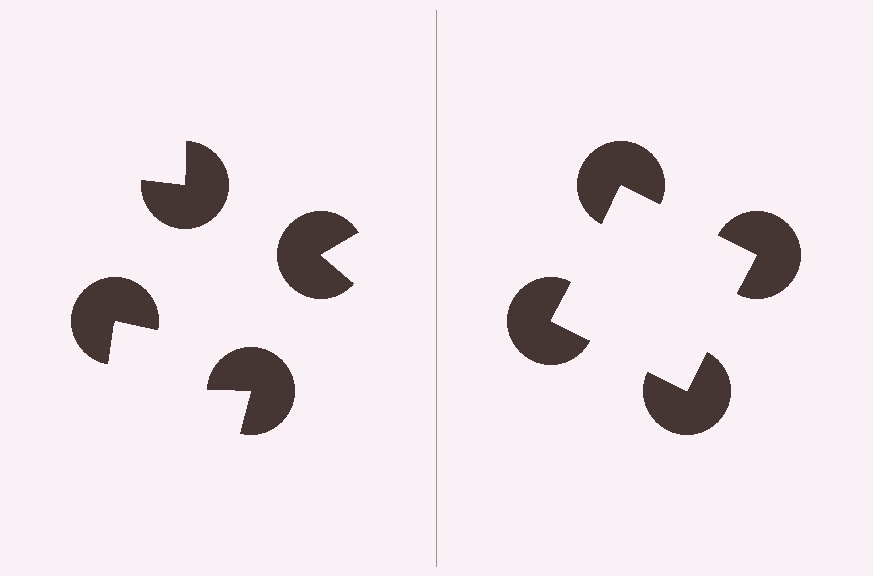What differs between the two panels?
The pac-man discs are positioned identically on both sides; only the wedge orientations differ. On the right they align to a square; on the left they are misaligned.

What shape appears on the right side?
An illusory square.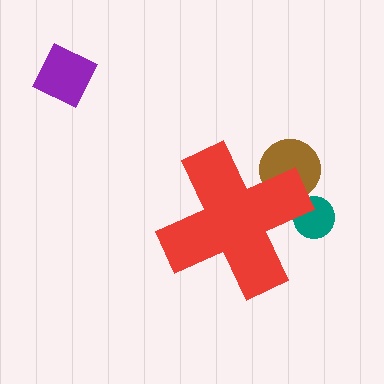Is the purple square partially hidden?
No, the purple square is fully visible.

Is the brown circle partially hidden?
Yes, the brown circle is partially hidden behind the red cross.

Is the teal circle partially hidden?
Yes, the teal circle is partially hidden behind the red cross.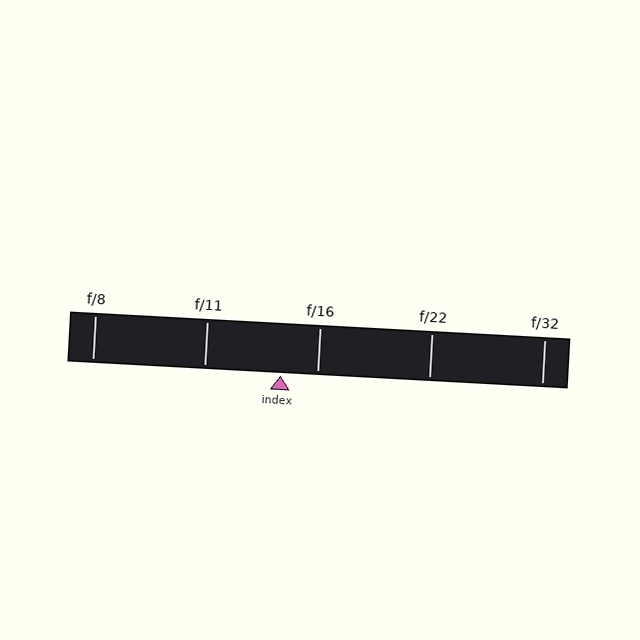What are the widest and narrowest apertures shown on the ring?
The widest aperture shown is f/8 and the narrowest is f/32.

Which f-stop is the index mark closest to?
The index mark is closest to f/16.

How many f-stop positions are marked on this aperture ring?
There are 5 f-stop positions marked.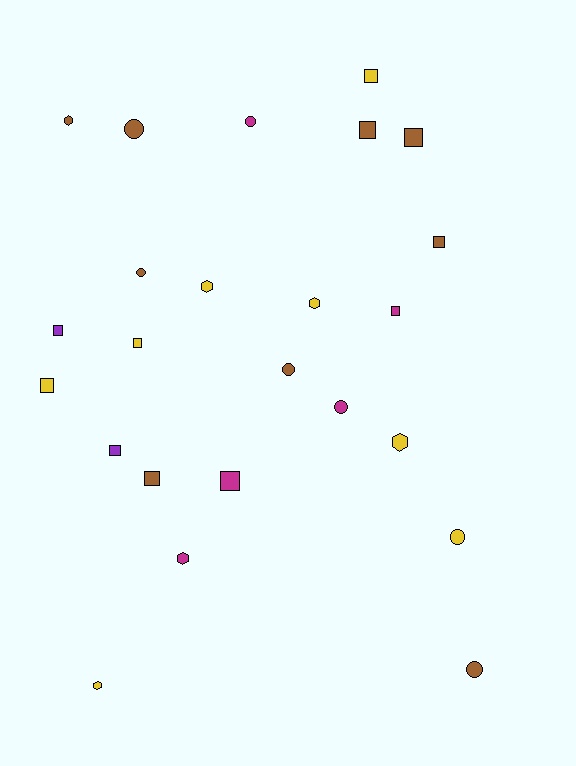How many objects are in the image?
There are 24 objects.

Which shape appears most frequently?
Square, with 11 objects.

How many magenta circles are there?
There are 2 magenta circles.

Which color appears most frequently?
Brown, with 9 objects.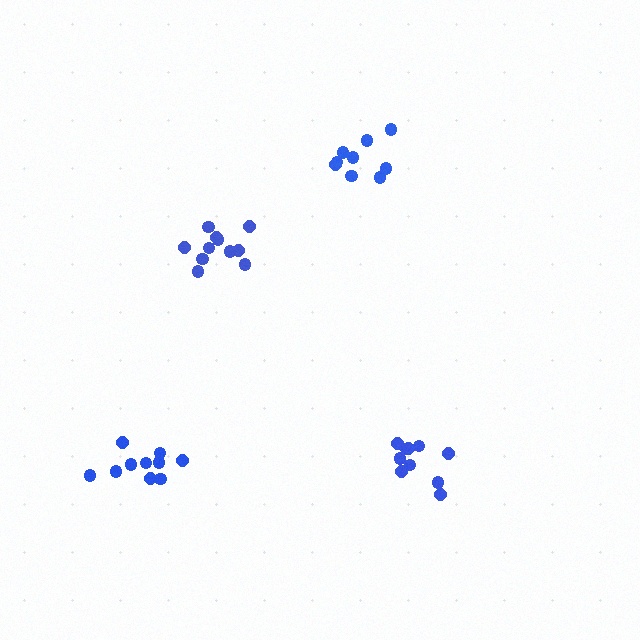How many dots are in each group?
Group 1: 11 dots, Group 2: 10 dots, Group 3: 10 dots, Group 4: 9 dots (40 total).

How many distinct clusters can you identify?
There are 4 distinct clusters.